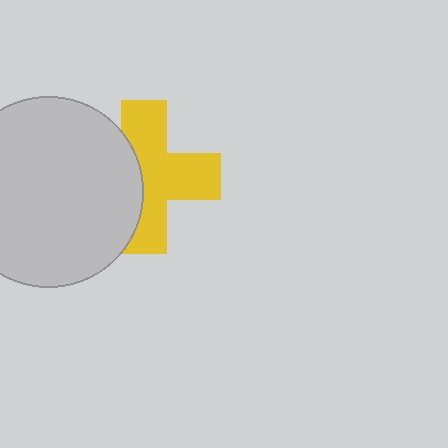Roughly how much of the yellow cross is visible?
About half of it is visible (roughly 64%).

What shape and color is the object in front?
The object in front is a light gray circle.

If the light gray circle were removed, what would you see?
You would see the complete yellow cross.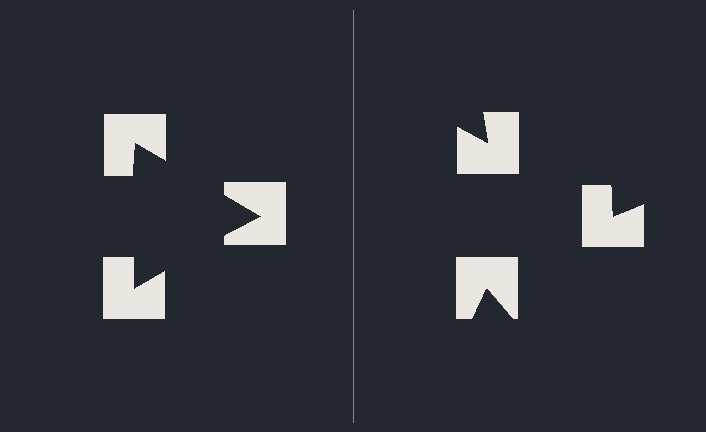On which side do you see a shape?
An illusory triangle appears on the left side. On the right side the wedge cuts are rotated, so no coherent shape forms.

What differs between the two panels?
The notched squares are positioned identically on both sides; only the wedge orientations differ. On the left they align to a triangle; on the right they are misaligned.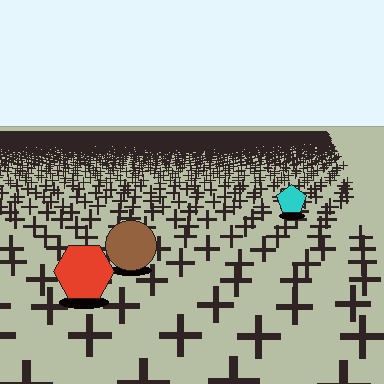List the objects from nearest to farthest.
From nearest to farthest: the red hexagon, the brown circle, the cyan pentagon.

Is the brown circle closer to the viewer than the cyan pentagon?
Yes. The brown circle is closer — you can tell from the texture gradient: the ground texture is coarser near it.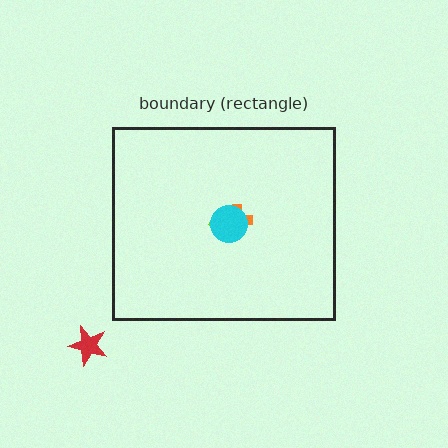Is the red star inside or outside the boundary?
Outside.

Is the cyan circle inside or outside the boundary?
Inside.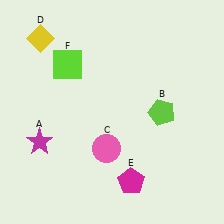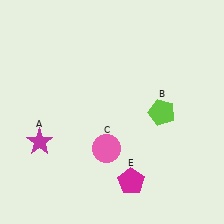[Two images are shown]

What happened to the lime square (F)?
The lime square (F) was removed in Image 2. It was in the top-left area of Image 1.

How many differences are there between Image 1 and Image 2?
There are 2 differences between the two images.